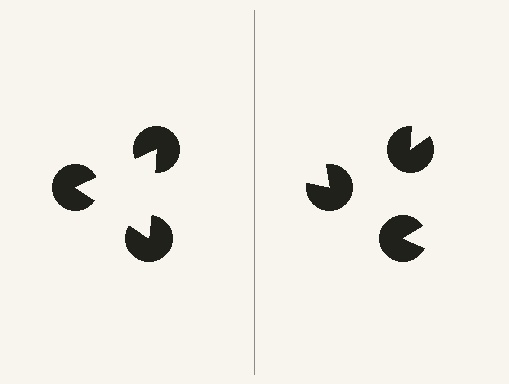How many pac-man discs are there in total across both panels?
6 — 3 on each side.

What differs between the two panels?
The pac-man discs are positioned identically on both sides; only the wedge orientations differ. On the left they align to a triangle; on the right they are misaligned.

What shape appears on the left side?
An illusory triangle.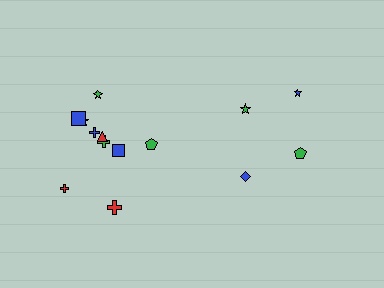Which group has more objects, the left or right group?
The left group.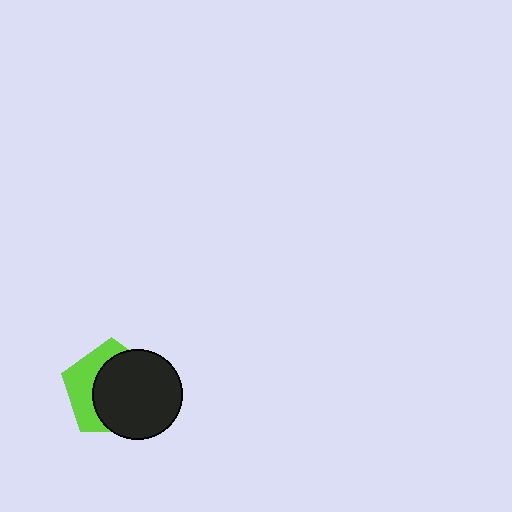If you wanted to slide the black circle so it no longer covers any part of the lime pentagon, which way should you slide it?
Slide it toward the lower-right — that is the most direct way to separate the two shapes.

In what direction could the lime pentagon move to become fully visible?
The lime pentagon could move toward the upper-left. That would shift it out from behind the black circle entirely.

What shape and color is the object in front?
The object in front is a black circle.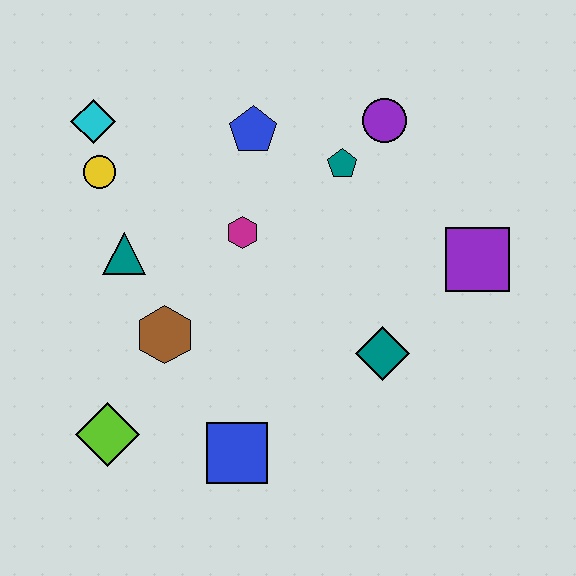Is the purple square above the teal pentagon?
No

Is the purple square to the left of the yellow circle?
No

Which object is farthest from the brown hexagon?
The purple square is farthest from the brown hexagon.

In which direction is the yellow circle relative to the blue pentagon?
The yellow circle is to the left of the blue pentagon.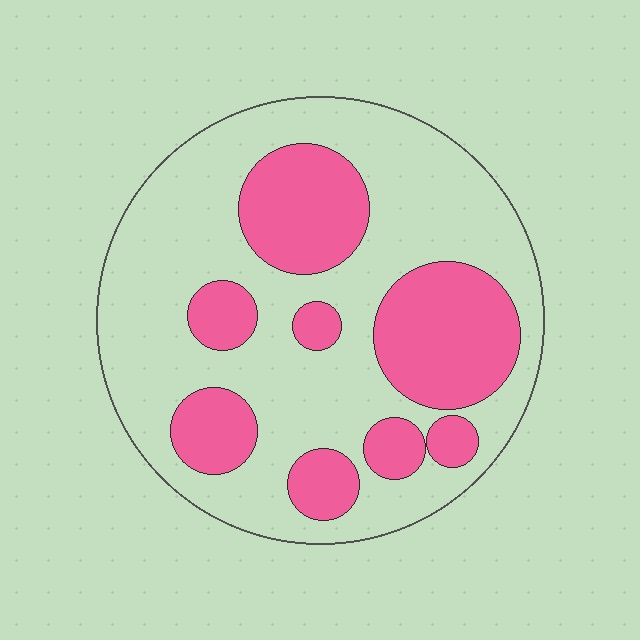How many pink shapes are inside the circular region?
8.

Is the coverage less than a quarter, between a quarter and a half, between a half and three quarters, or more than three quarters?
Between a quarter and a half.